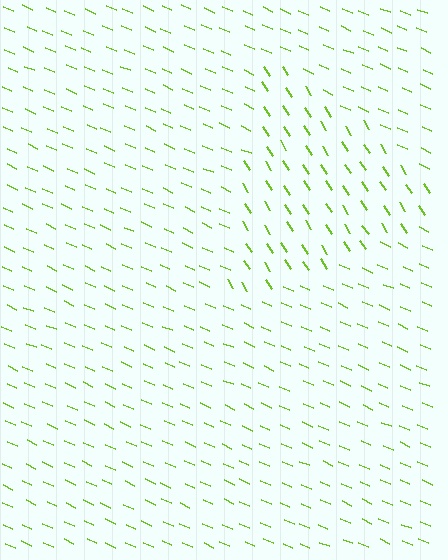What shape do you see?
I see a triangle.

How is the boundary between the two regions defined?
The boundary is defined purely by a change in line orientation (approximately 34 degrees difference). All lines are the same color and thickness.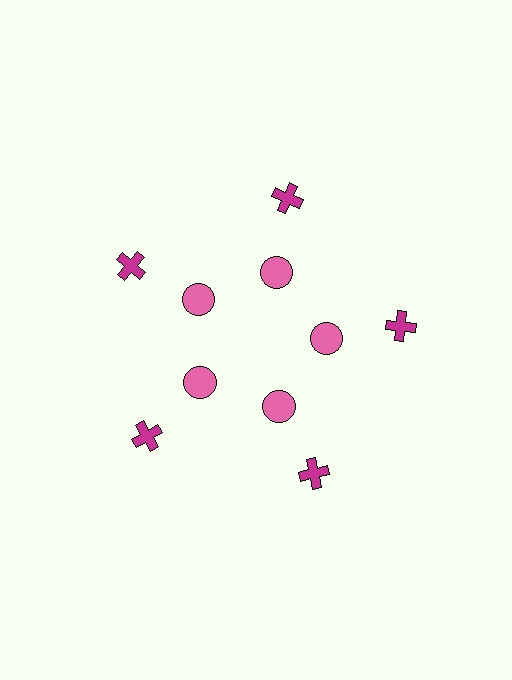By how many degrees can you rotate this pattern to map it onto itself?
The pattern maps onto itself every 72 degrees of rotation.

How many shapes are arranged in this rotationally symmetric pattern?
There are 10 shapes, arranged in 5 groups of 2.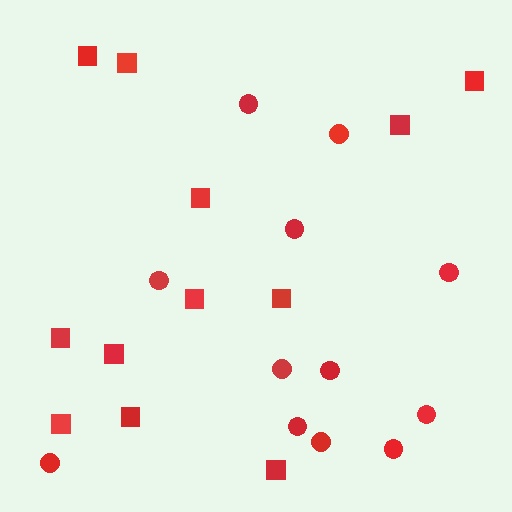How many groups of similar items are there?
There are 2 groups: one group of circles (12) and one group of squares (12).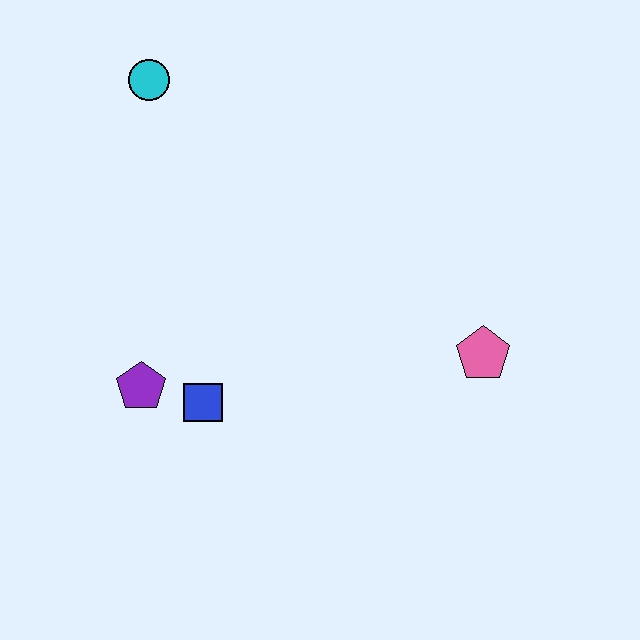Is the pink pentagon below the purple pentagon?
No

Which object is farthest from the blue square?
The cyan circle is farthest from the blue square.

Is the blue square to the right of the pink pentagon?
No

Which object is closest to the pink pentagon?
The blue square is closest to the pink pentagon.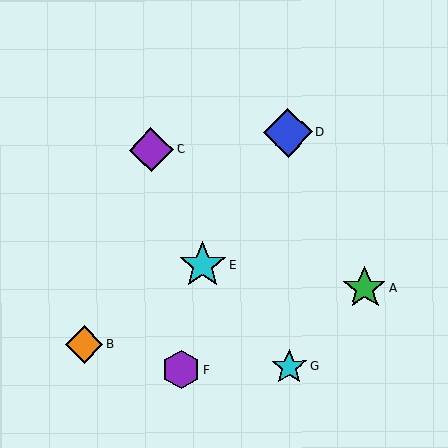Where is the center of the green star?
The center of the green star is at (365, 288).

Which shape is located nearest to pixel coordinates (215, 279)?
The cyan star (labeled E) at (203, 265) is nearest to that location.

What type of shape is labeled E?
Shape E is a cyan star.